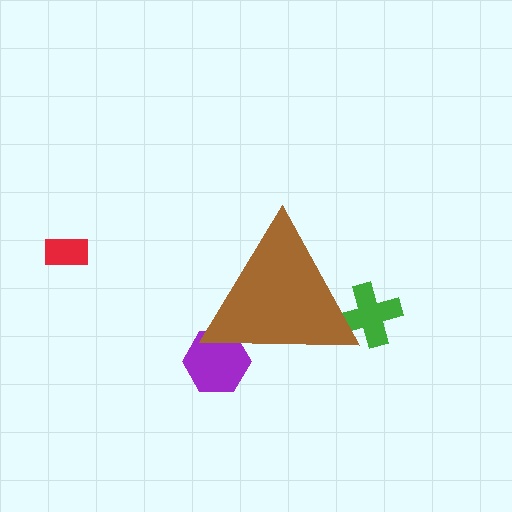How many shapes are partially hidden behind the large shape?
2 shapes are partially hidden.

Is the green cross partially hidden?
Yes, the green cross is partially hidden behind the brown triangle.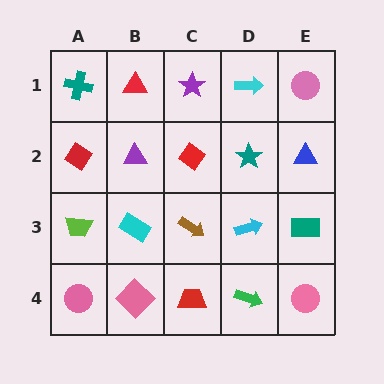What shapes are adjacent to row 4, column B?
A cyan rectangle (row 3, column B), a pink circle (row 4, column A), a red trapezoid (row 4, column C).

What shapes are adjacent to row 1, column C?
A red diamond (row 2, column C), a red triangle (row 1, column B), a cyan arrow (row 1, column D).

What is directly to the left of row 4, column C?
A pink diamond.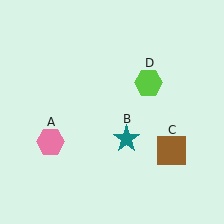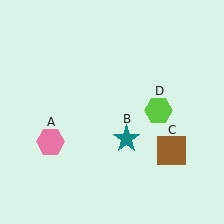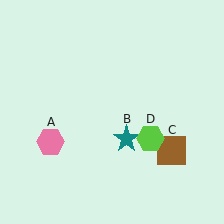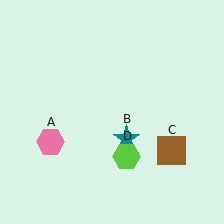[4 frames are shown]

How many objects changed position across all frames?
1 object changed position: lime hexagon (object D).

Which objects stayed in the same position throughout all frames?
Pink hexagon (object A) and teal star (object B) and brown square (object C) remained stationary.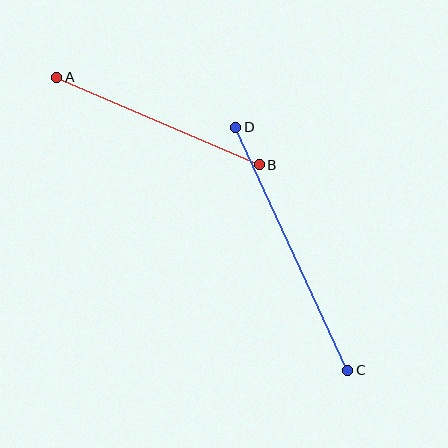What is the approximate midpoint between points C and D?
The midpoint is at approximately (292, 249) pixels.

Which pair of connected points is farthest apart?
Points C and D are farthest apart.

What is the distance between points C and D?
The distance is approximately 268 pixels.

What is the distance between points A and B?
The distance is approximately 221 pixels.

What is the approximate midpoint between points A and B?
The midpoint is at approximately (158, 121) pixels.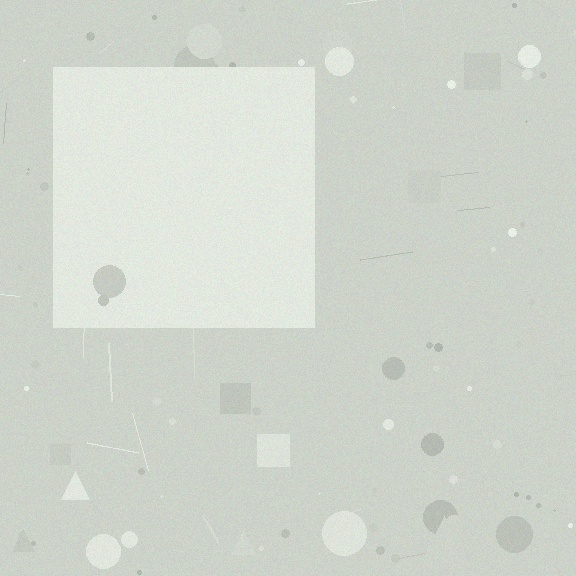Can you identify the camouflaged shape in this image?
The camouflaged shape is a square.